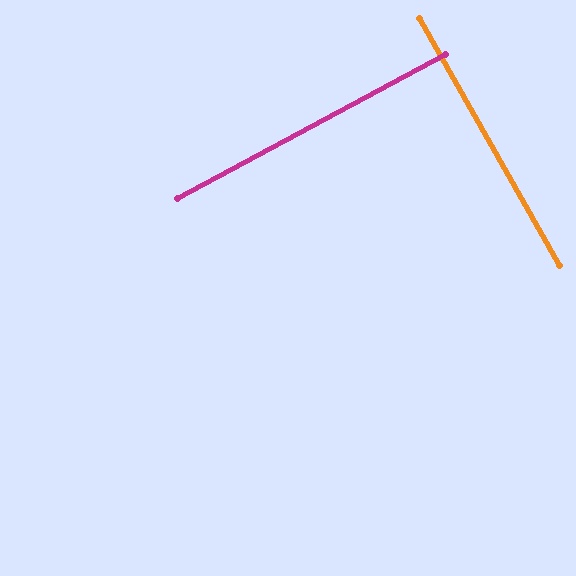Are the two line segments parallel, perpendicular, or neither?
Perpendicular — they meet at approximately 89°.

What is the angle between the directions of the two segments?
Approximately 89 degrees.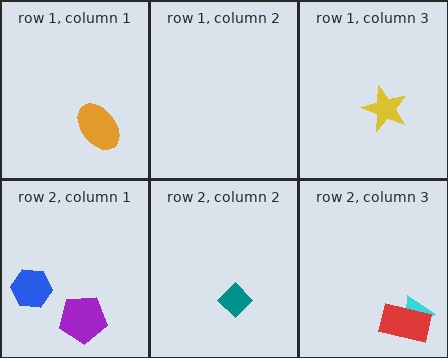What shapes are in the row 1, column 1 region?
The orange ellipse.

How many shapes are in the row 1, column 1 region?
1.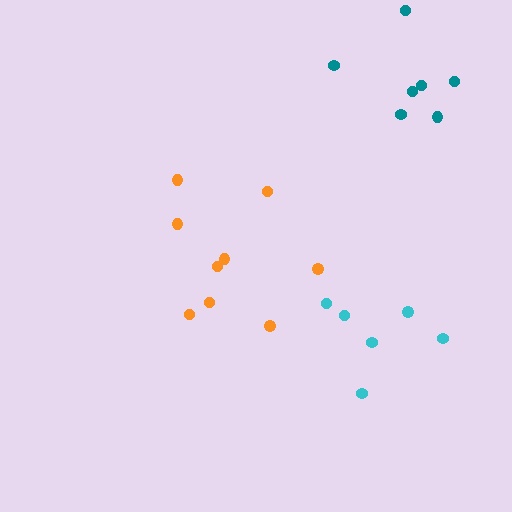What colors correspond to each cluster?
The clusters are colored: orange, teal, cyan.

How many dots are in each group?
Group 1: 9 dots, Group 2: 7 dots, Group 3: 6 dots (22 total).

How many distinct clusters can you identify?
There are 3 distinct clusters.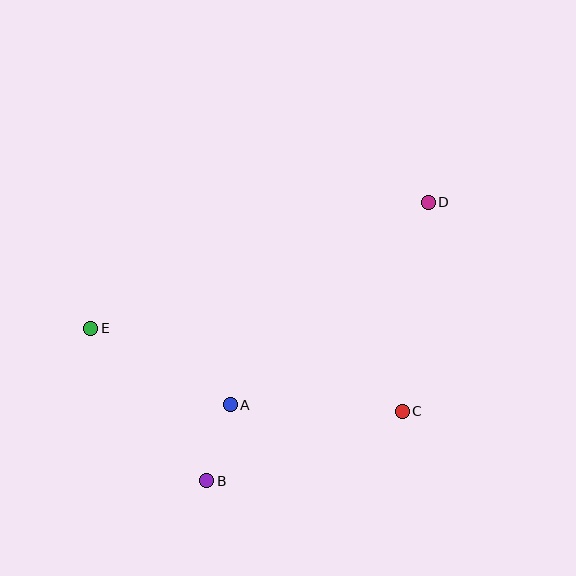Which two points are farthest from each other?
Points D and E are farthest from each other.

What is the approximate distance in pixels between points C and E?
The distance between C and E is approximately 323 pixels.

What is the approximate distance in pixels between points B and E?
The distance between B and E is approximately 192 pixels.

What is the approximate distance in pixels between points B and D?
The distance between B and D is approximately 356 pixels.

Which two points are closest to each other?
Points A and B are closest to each other.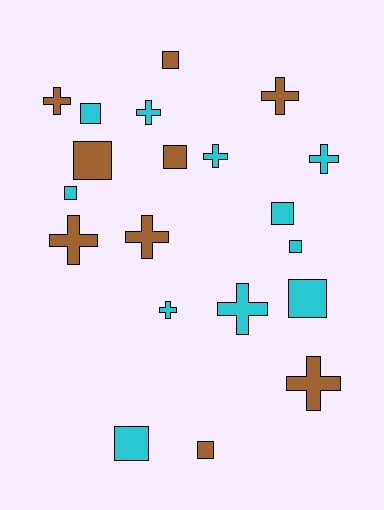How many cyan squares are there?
There are 6 cyan squares.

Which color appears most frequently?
Cyan, with 11 objects.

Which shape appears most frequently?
Cross, with 10 objects.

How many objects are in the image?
There are 20 objects.